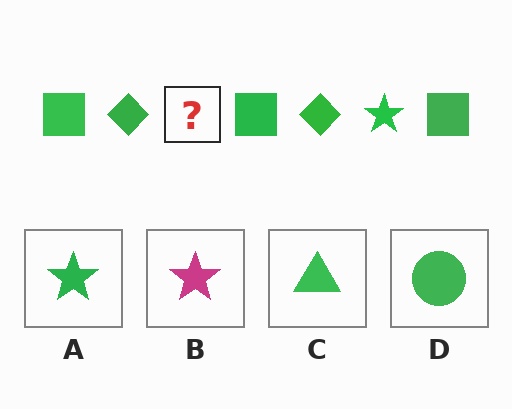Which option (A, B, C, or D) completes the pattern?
A.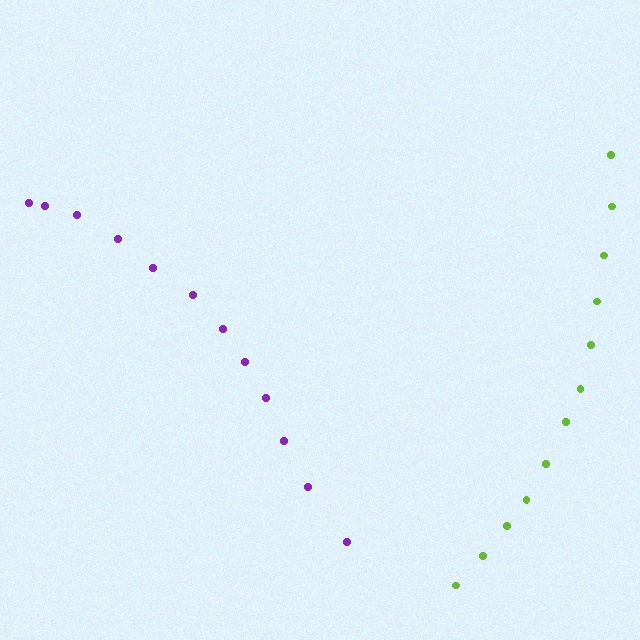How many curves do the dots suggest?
There are 2 distinct paths.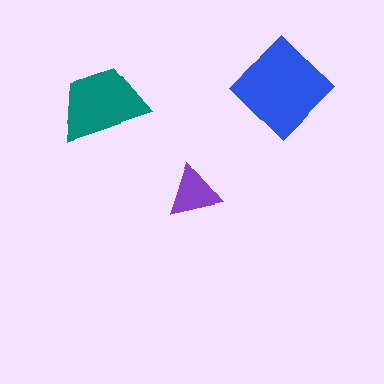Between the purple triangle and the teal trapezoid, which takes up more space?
The teal trapezoid.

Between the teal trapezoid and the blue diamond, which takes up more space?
The blue diamond.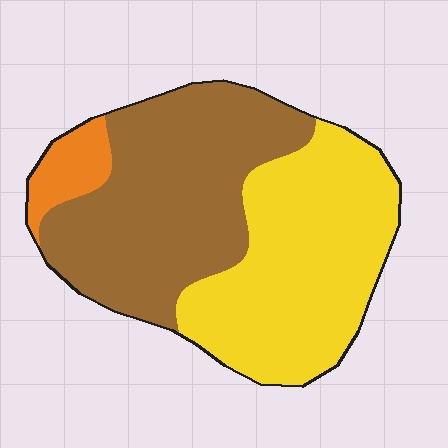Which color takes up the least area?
Orange, at roughly 5%.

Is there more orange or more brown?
Brown.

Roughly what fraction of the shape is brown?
Brown covers about 45% of the shape.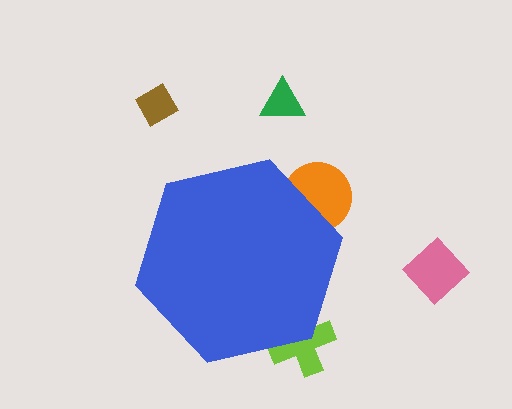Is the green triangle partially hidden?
No, the green triangle is fully visible.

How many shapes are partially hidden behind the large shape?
2 shapes are partially hidden.